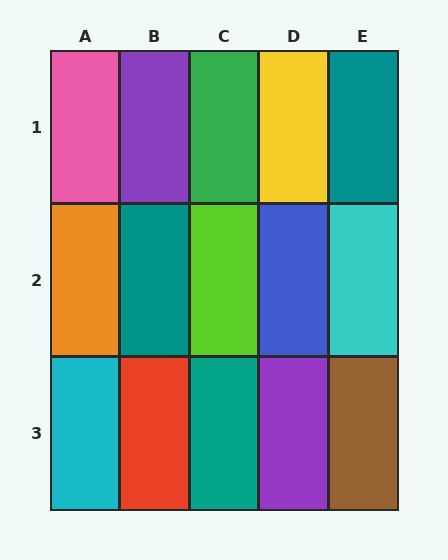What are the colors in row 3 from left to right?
Cyan, red, teal, purple, brown.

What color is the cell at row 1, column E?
Teal.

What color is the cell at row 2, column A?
Orange.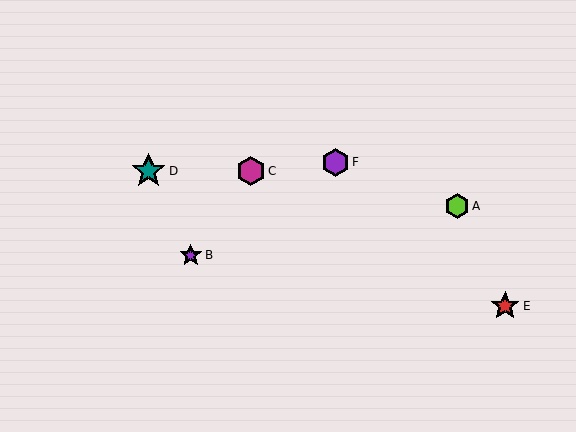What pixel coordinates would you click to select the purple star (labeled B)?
Click at (191, 255) to select the purple star B.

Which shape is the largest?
The teal star (labeled D) is the largest.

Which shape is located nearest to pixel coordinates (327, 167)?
The purple hexagon (labeled F) at (335, 162) is nearest to that location.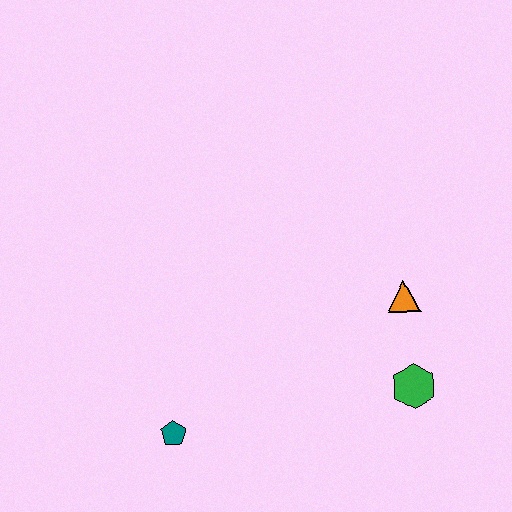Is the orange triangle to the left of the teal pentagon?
No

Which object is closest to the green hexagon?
The orange triangle is closest to the green hexagon.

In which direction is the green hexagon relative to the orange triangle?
The green hexagon is below the orange triangle.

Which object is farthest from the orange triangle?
The teal pentagon is farthest from the orange triangle.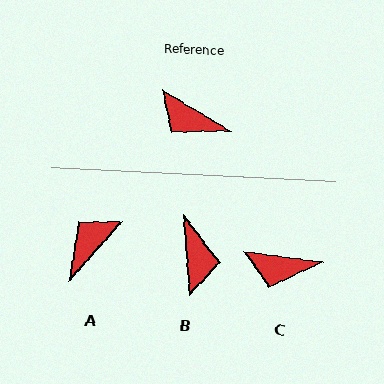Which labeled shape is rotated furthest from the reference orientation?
B, about 126 degrees away.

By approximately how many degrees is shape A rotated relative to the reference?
Approximately 101 degrees clockwise.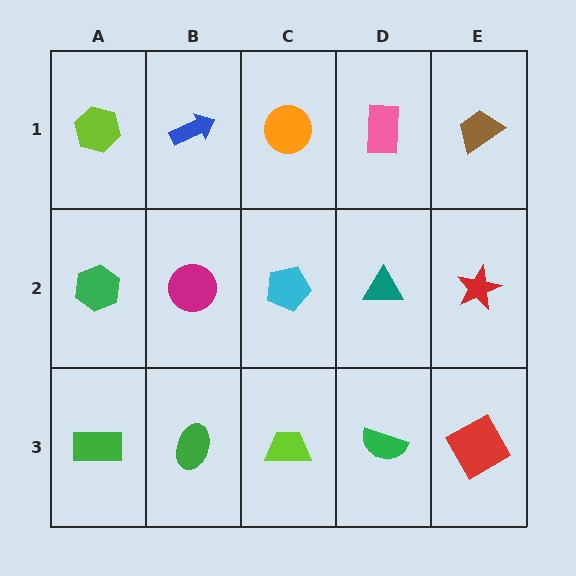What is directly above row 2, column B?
A blue arrow.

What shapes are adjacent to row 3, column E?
A red star (row 2, column E), a green semicircle (row 3, column D).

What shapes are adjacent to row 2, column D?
A pink rectangle (row 1, column D), a green semicircle (row 3, column D), a cyan pentagon (row 2, column C), a red star (row 2, column E).